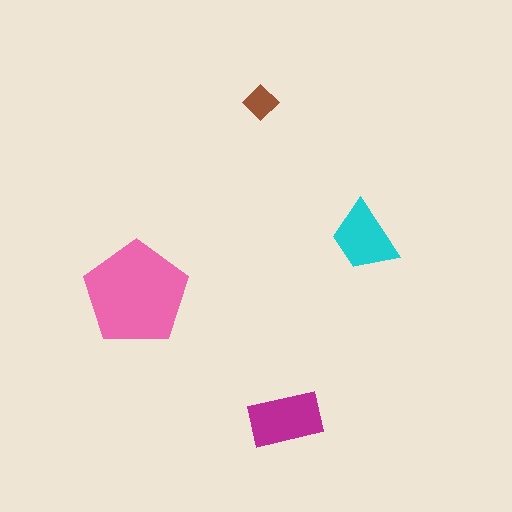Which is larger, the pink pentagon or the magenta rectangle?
The pink pentagon.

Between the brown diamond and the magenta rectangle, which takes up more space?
The magenta rectangle.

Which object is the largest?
The pink pentagon.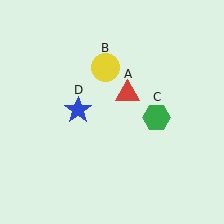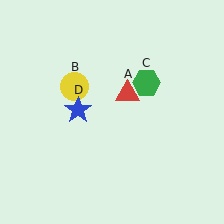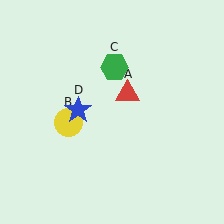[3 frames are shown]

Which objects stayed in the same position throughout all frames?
Red triangle (object A) and blue star (object D) remained stationary.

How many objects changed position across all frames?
2 objects changed position: yellow circle (object B), green hexagon (object C).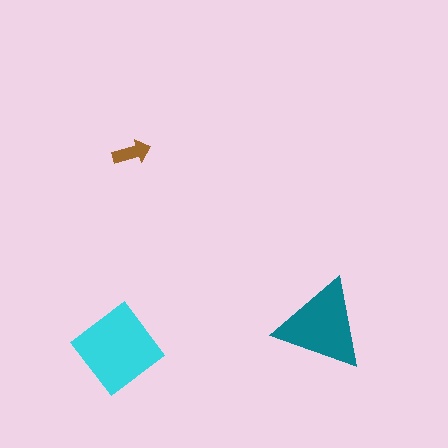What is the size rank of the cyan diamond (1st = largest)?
1st.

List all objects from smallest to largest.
The brown arrow, the teal triangle, the cyan diamond.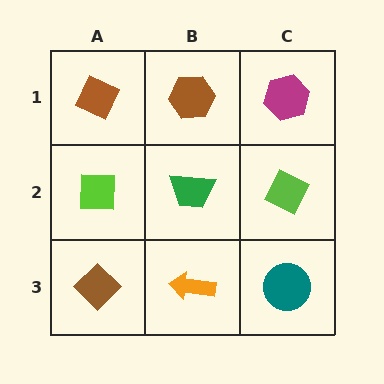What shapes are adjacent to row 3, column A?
A lime square (row 2, column A), an orange arrow (row 3, column B).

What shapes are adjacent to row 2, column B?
A brown hexagon (row 1, column B), an orange arrow (row 3, column B), a lime square (row 2, column A), a lime diamond (row 2, column C).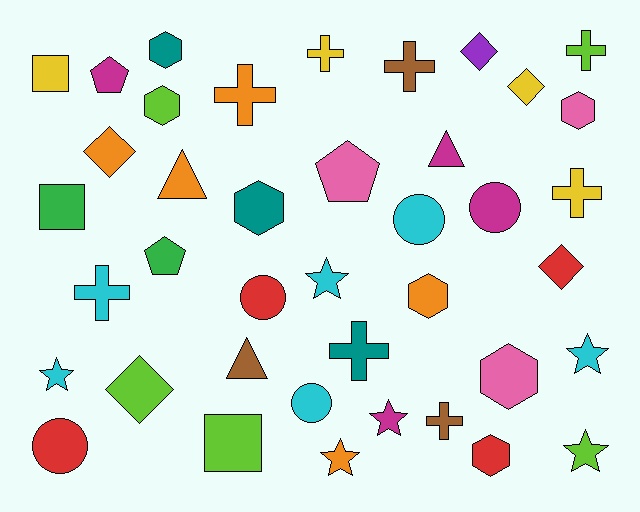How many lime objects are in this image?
There are 5 lime objects.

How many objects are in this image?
There are 40 objects.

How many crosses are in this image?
There are 8 crosses.